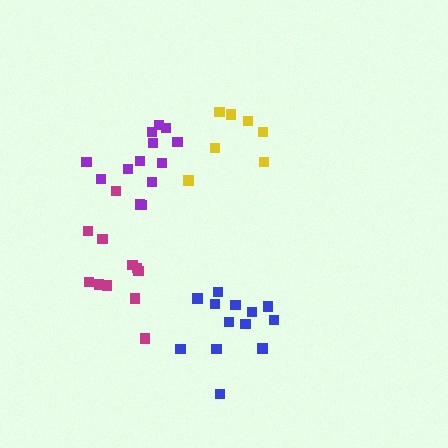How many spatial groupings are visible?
There are 4 spatial groupings.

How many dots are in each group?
Group 1: 7 dots, Group 2: 13 dots, Group 3: 13 dots, Group 4: 11 dots (44 total).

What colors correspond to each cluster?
The clusters are colored: yellow, purple, blue, magenta.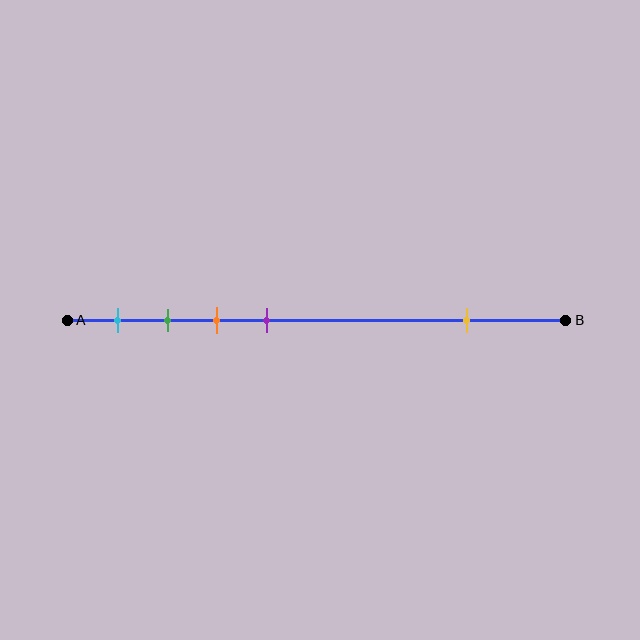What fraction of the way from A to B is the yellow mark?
The yellow mark is approximately 80% (0.8) of the way from A to B.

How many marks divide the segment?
There are 5 marks dividing the segment.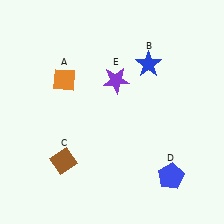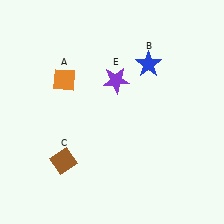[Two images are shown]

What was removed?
The blue pentagon (D) was removed in Image 2.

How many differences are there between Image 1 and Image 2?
There is 1 difference between the two images.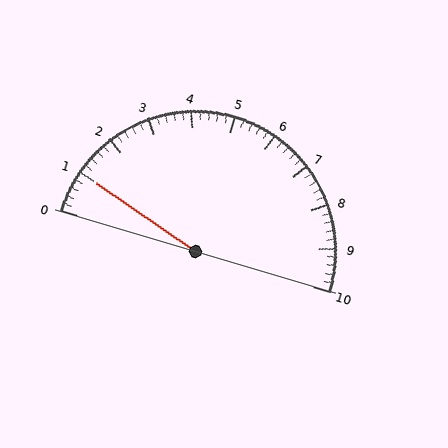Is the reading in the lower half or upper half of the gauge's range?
The reading is in the lower half of the range (0 to 10).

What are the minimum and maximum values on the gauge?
The gauge ranges from 0 to 10.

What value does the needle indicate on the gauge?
The needle indicates approximately 1.0.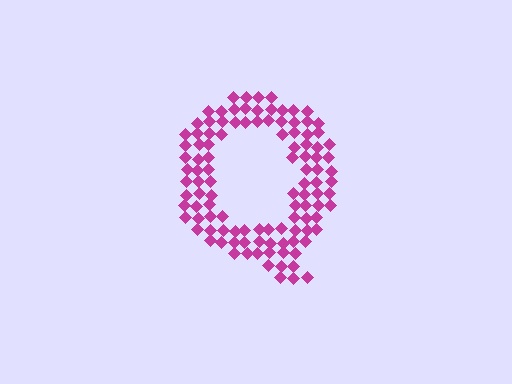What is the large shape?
The large shape is the letter Q.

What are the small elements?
The small elements are diamonds.